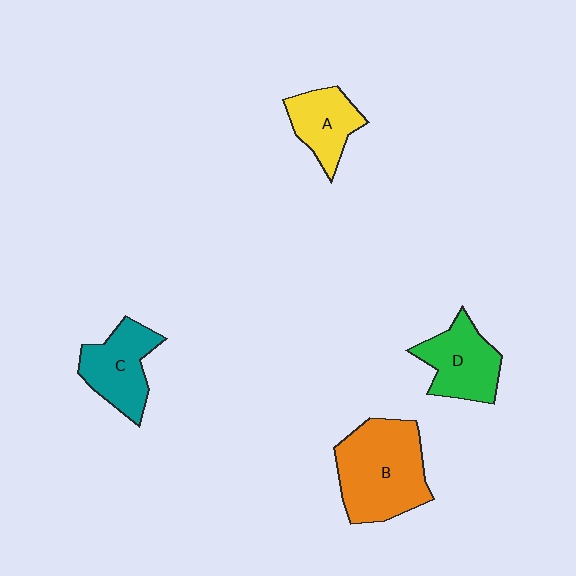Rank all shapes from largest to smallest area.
From largest to smallest: B (orange), D (green), C (teal), A (yellow).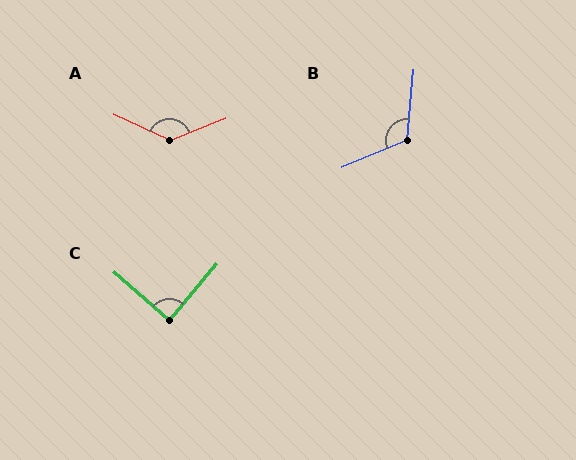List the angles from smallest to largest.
C (90°), B (118°), A (133°).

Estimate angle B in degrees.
Approximately 118 degrees.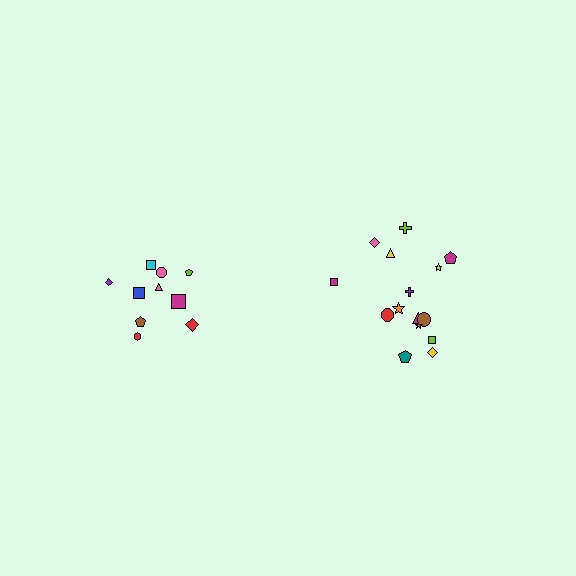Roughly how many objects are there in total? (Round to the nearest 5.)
Roughly 25 objects in total.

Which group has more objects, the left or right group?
The right group.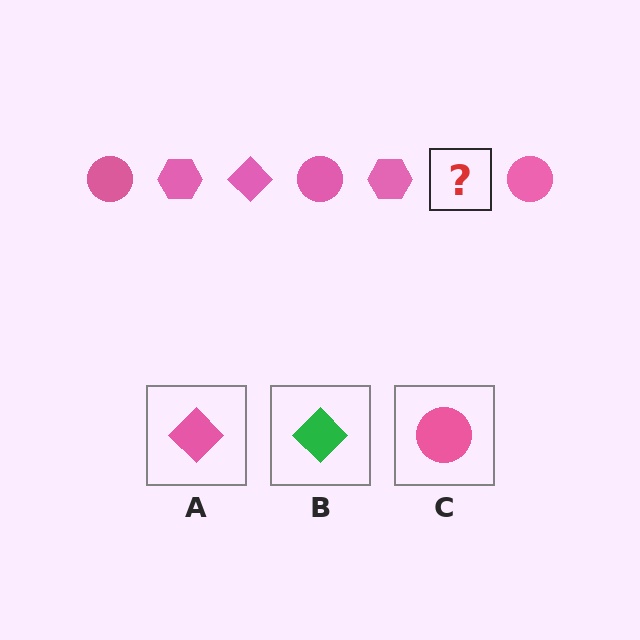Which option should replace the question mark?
Option A.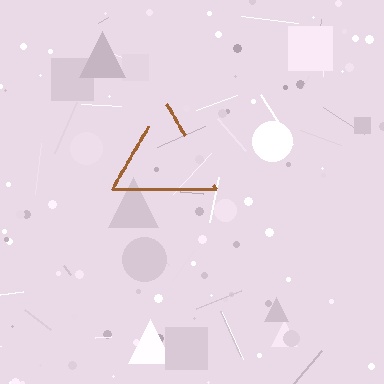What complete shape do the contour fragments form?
The contour fragments form a triangle.